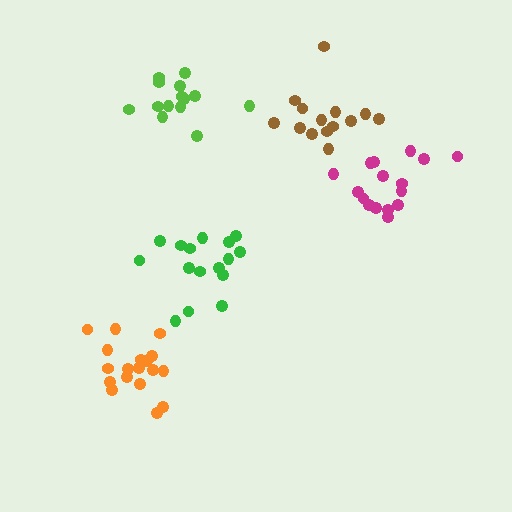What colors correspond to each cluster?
The clusters are colored: magenta, lime, green, brown, orange.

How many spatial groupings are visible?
There are 5 spatial groupings.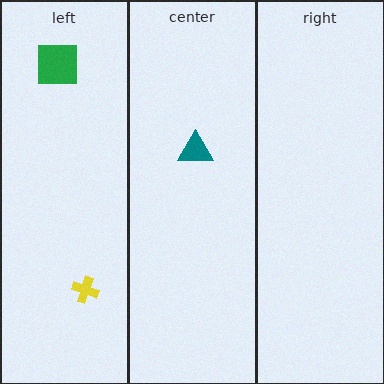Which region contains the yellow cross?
The left region.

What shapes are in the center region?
The teal triangle.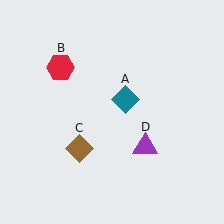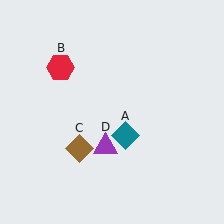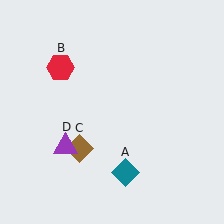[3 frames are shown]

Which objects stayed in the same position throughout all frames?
Red hexagon (object B) and brown diamond (object C) remained stationary.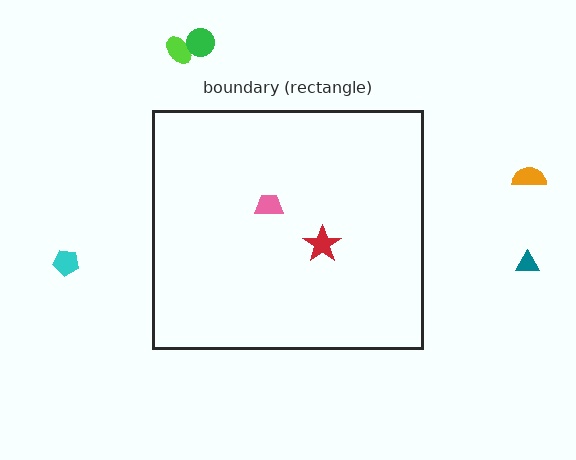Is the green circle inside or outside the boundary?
Outside.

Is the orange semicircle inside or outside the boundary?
Outside.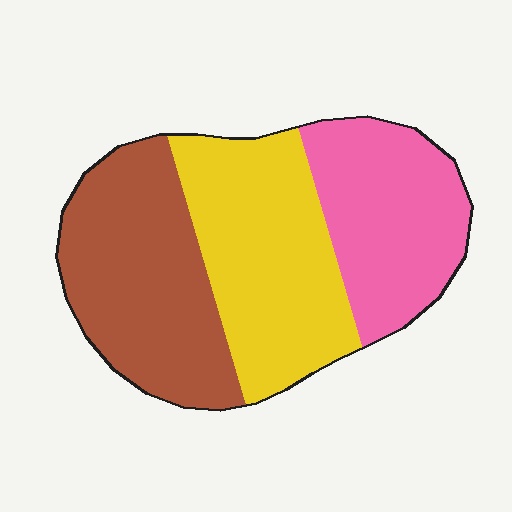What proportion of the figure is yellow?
Yellow takes up about three eighths (3/8) of the figure.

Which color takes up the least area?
Pink, at roughly 30%.